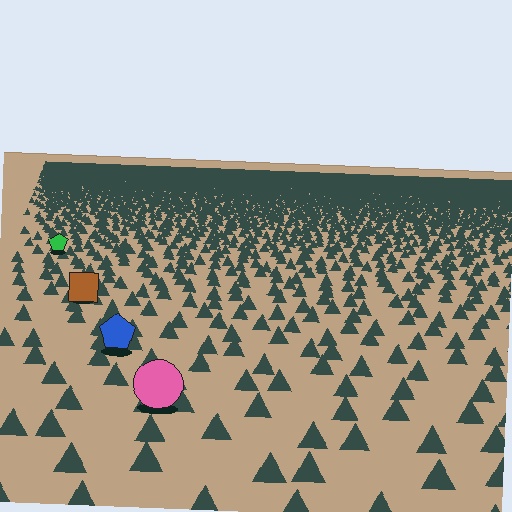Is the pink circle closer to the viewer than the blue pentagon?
Yes. The pink circle is closer — you can tell from the texture gradient: the ground texture is coarser near it.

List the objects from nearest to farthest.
From nearest to farthest: the pink circle, the blue pentagon, the brown square, the green pentagon.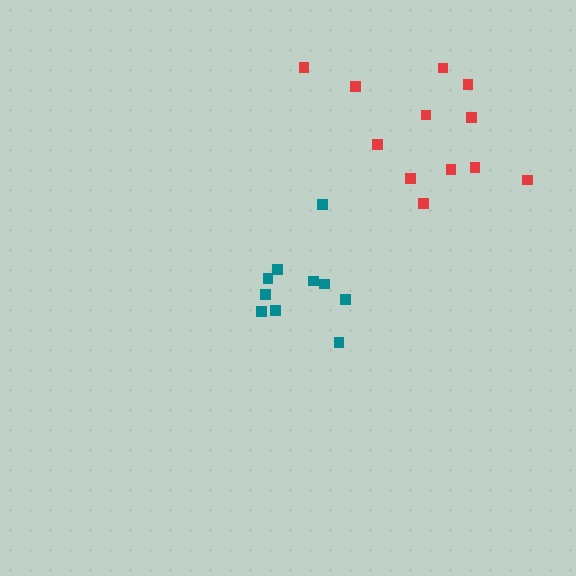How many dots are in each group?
Group 1: 12 dots, Group 2: 10 dots (22 total).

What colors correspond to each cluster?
The clusters are colored: red, teal.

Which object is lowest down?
The teal cluster is bottommost.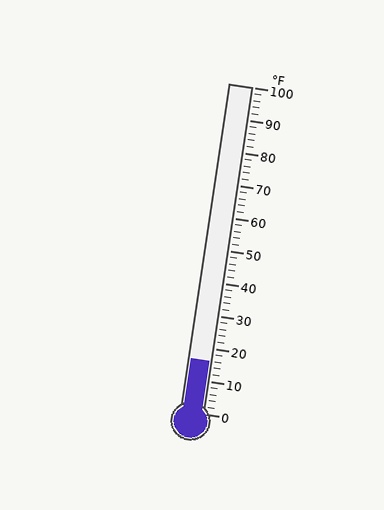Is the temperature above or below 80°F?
The temperature is below 80°F.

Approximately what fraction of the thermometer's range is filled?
The thermometer is filled to approximately 15% of its range.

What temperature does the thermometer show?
The thermometer shows approximately 16°F.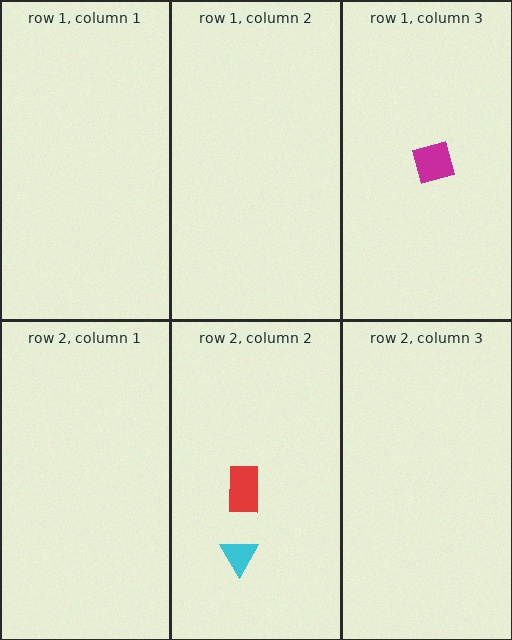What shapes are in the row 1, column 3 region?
The magenta diamond.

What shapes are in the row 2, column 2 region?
The cyan triangle, the red rectangle.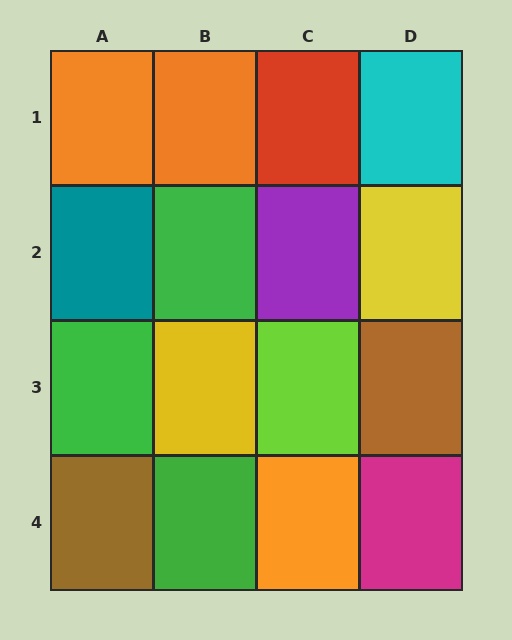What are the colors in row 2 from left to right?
Teal, green, purple, yellow.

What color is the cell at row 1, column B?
Orange.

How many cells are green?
3 cells are green.